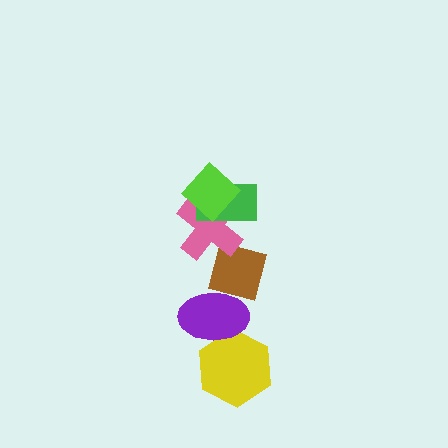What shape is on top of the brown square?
The pink cross is on top of the brown square.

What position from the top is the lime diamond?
The lime diamond is 1st from the top.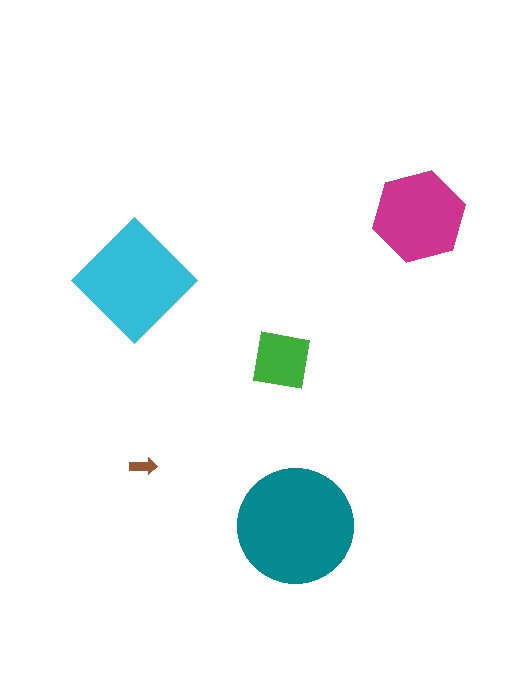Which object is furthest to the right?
The magenta hexagon is rightmost.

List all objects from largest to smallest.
The teal circle, the cyan diamond, the magenta hexagon, the green square, the brown arrow.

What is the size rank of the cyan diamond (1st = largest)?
2nd.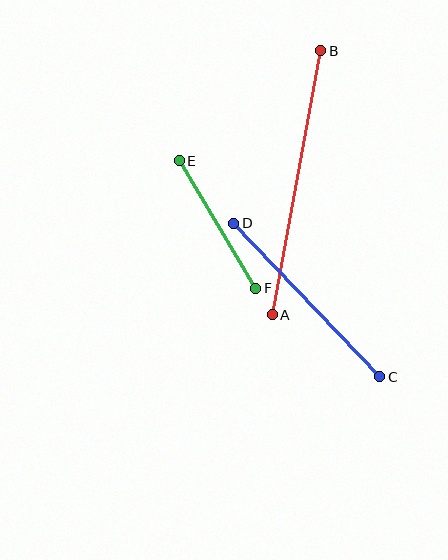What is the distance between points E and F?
The distance is approximately 149 pixels.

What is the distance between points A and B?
The distance is approximately 268 pixels.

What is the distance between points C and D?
The distance is approximately 212 pixels.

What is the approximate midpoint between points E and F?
The midpoint is at approximately (217, 225) pixels.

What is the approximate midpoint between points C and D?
The midpoint is at approximately (307, 300) pixels.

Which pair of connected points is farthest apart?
Points A and B are farthest apart.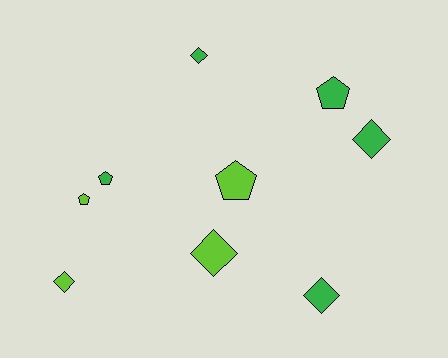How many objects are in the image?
There are 9 objects.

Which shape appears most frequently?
Diamond, with 5 objects.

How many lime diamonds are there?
There are 2 lime diamonds.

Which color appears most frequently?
Green, with 5 objects.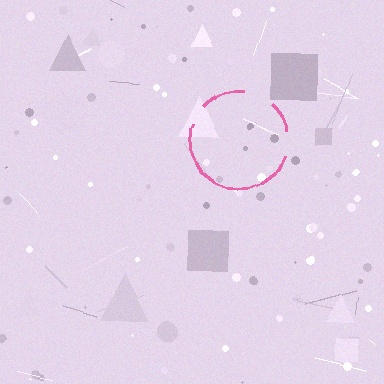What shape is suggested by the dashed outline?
The dashed outline suggests a circle.